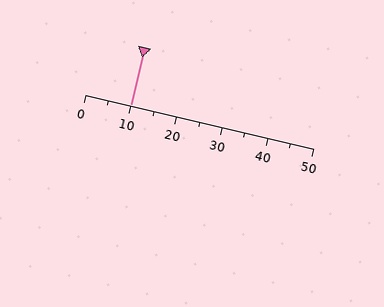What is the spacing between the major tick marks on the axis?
The major ticks are spaced 10 apart.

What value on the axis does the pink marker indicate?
The marker indicates approximately 10.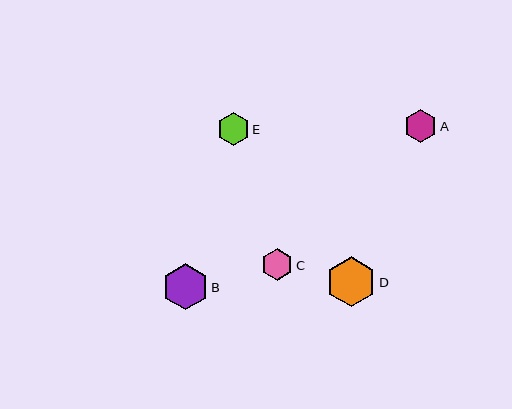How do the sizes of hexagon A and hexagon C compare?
Hexagon A and hexagon C are approximately the same size.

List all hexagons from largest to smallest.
From largest to smallest: D, B, A, E, C.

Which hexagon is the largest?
Hexagon D is the largest with a size of approximately 49 pixels.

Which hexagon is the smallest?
Hexagon C is the smallest with a size of approximately 31 pixels.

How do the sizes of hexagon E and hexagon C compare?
Hexagon E and hexagon C are approximately the same size.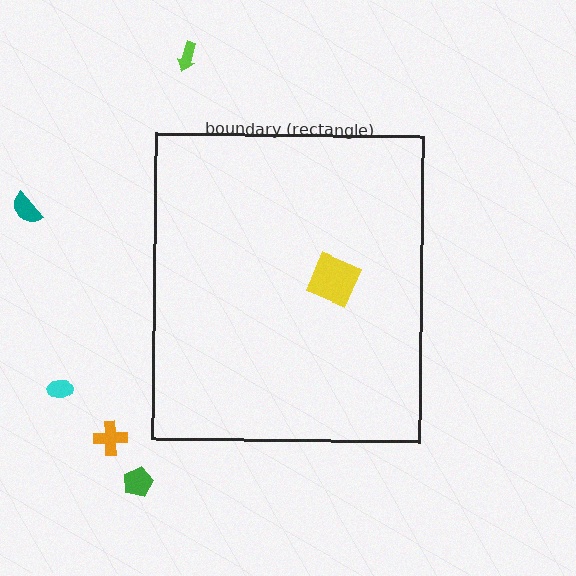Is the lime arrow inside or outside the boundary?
Outside.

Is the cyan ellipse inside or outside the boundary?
Outside.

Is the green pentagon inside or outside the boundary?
Outside.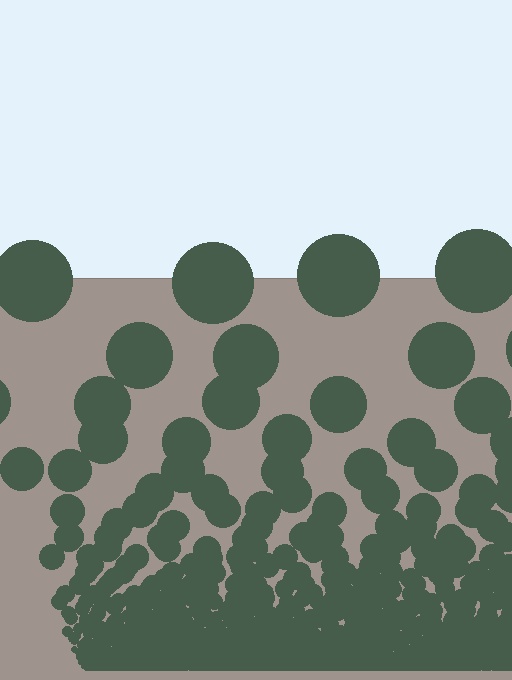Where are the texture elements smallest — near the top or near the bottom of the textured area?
Near the bottom.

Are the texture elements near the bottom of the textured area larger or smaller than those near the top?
Smaller. The gradient is inverted — elements near the bottom are smaller and denser.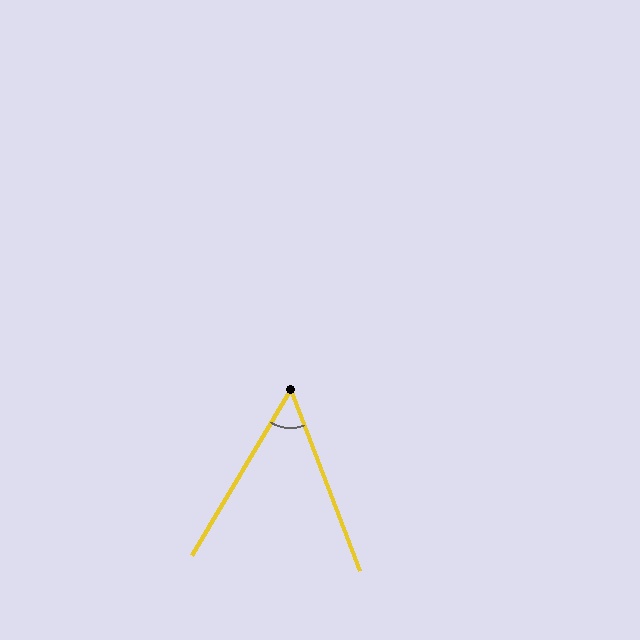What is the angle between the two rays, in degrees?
Approximately 52 degrees.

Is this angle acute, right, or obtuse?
It is acute.